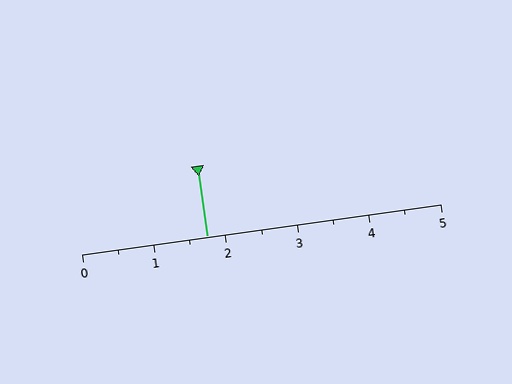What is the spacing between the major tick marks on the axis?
The major ticks are spaced 1 apart.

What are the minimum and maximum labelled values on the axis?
The axis runs from 0 to 5.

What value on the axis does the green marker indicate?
The marker indicates approximately 1.8.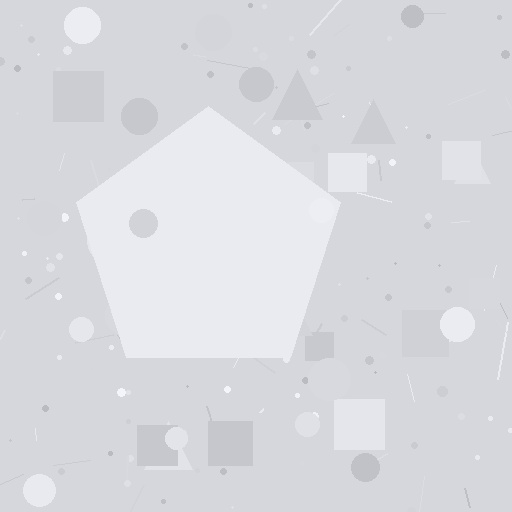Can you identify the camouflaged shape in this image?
The camouflaged shape is a pentagon.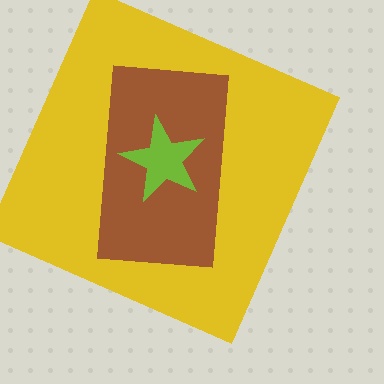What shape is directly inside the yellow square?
The brown rectangle.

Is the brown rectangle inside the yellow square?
Yes.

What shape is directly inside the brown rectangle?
The lime star.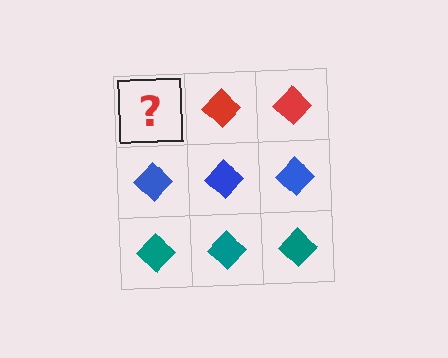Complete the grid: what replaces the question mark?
The question mark should be replaced with a red diamond.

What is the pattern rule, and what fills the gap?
The rule is that each row has a consistent color. The gap should be filled with a red diamond.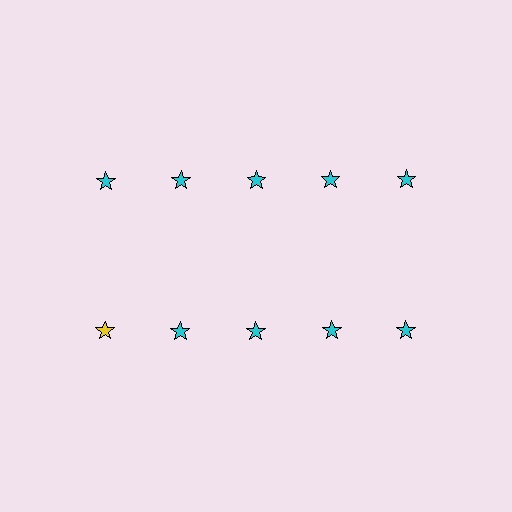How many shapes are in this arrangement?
There are 10 shapes arranged in a grid pattern.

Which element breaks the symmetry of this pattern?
The yellow star in the second row, leftmost column breaks the symmetry. All other shapes are cyan stars.